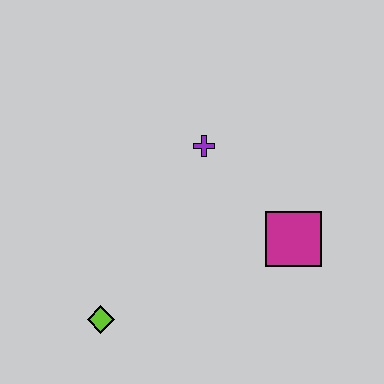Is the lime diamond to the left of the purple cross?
Yes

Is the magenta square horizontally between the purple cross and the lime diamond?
No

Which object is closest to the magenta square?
The purple cross is closest to the magenta square.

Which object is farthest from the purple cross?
The lime diamond is farthest from the purple cross.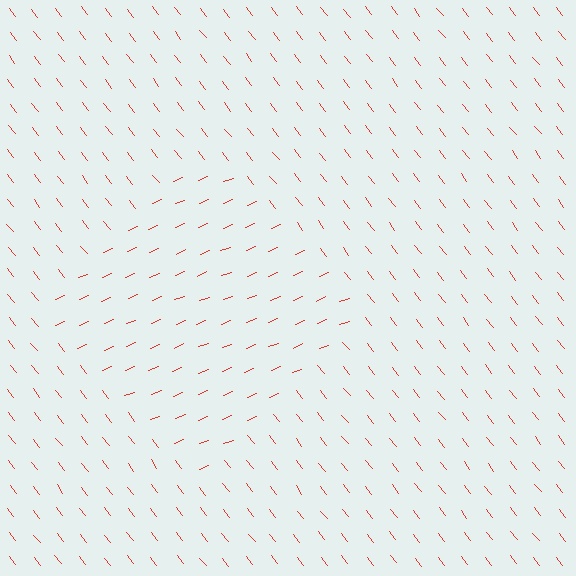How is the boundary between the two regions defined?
The boundary is defined purely by a change in line orientation (approximately 75 degrees difference). All lines are the same color and thickness.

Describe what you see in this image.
The image is filled with small red line segments. A diamond region in the image has lines oriented differently from the surrounding lines, creating a visible texture boundary.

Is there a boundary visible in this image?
Yes, there is a texture boundary formed by a change in line orientation.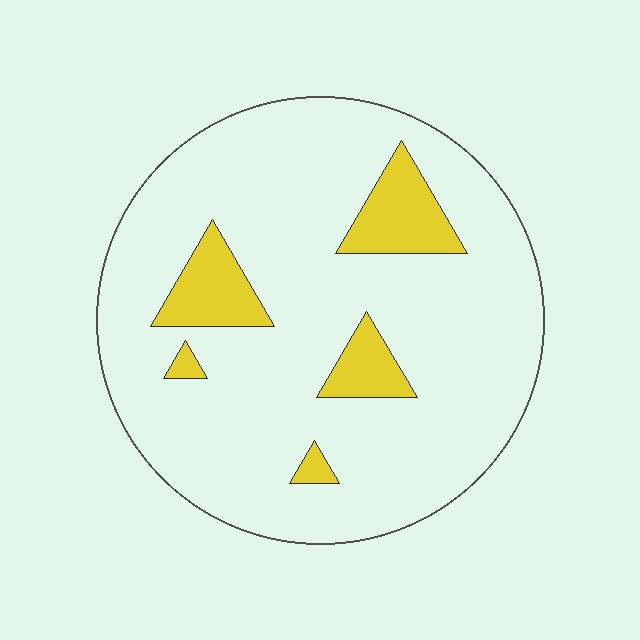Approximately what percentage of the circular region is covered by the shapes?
Approximately 15%.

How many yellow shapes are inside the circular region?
5.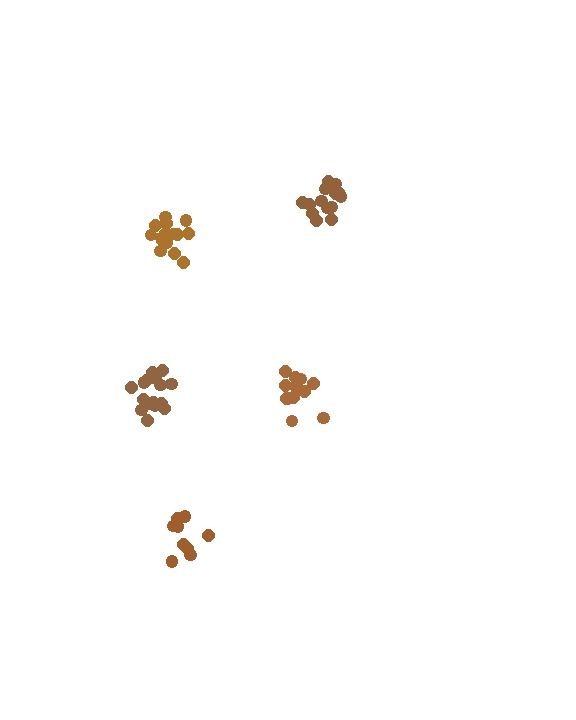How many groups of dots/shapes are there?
There are 5 groups.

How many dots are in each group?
Group 1: 16 dots, Group 2: 16 dots, Group 3: 12 dots, Group 4: 15 dots, Group 5: 10 dots (69 total).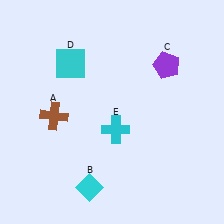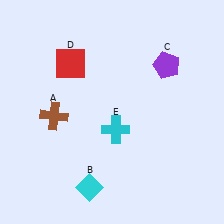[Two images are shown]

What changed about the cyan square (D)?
In Image 1, D is cyan. In Image 2, it changed to red.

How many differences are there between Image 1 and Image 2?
There is 1 difference between the two images.